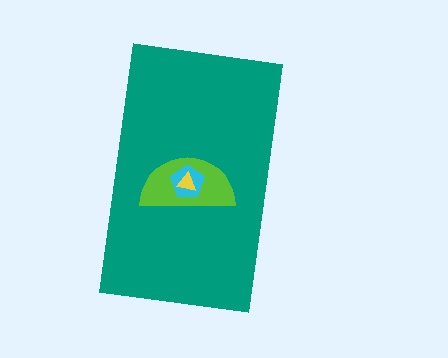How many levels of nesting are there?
4.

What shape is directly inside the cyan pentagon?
The yellow triangle.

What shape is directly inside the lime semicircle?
The cyan pentagon.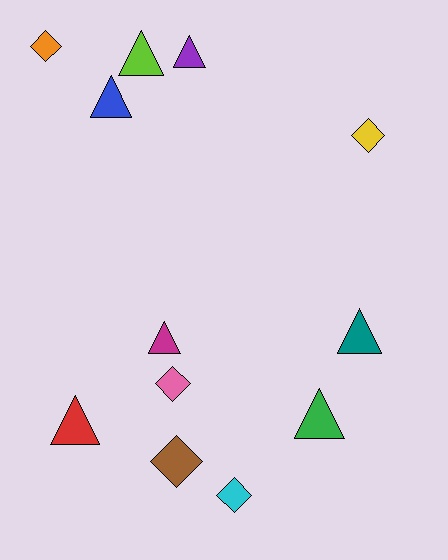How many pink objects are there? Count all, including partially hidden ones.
There is 1 pink object.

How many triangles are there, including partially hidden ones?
There are 7 triangles.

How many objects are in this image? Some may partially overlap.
There are 12 objects.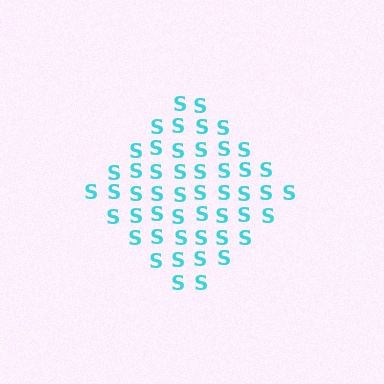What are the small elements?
The small elements are letter S's.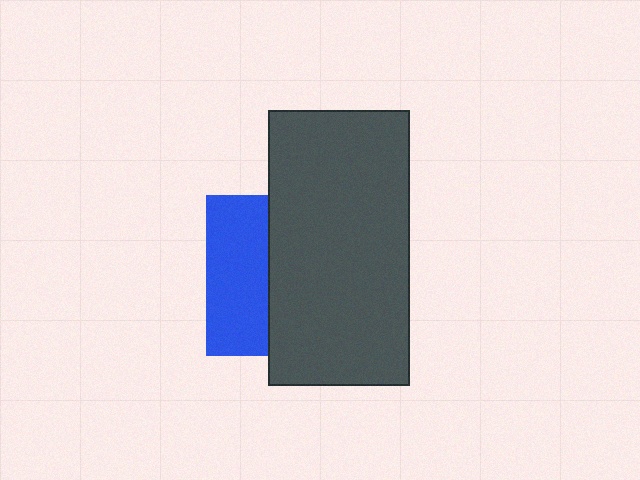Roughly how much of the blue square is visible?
A small part of it is visible (roughly 39%).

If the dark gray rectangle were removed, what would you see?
You would see the complete blue square.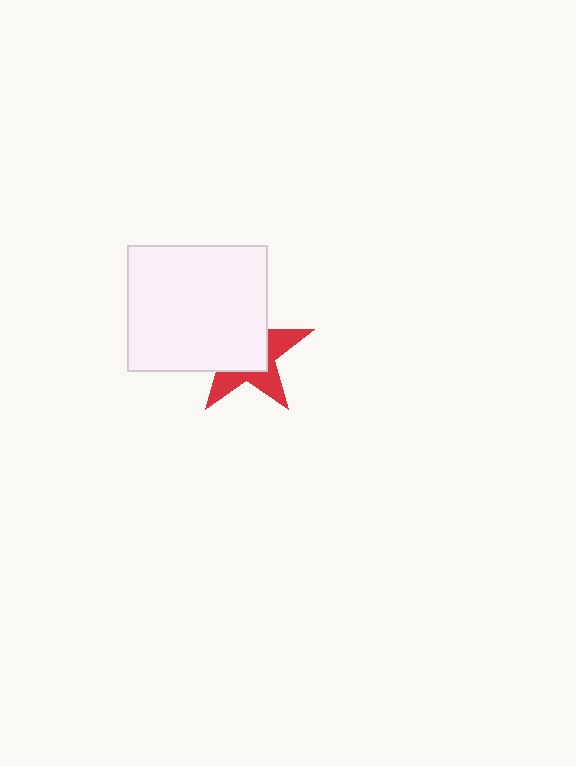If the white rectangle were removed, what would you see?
You would see the complete red star.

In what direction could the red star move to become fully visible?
The red star could move toward the lower-right. That would shift it out from behind the white rectangle entirely.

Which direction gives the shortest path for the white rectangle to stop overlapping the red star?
Moving toward the upper-left gives the shortest separation.